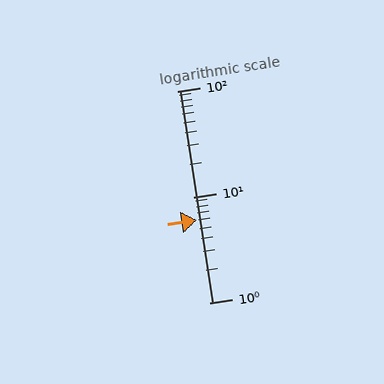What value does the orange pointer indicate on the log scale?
The pointer indicates approximately 6.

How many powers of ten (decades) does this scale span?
The scale spans 2 decades, from 1 to 100.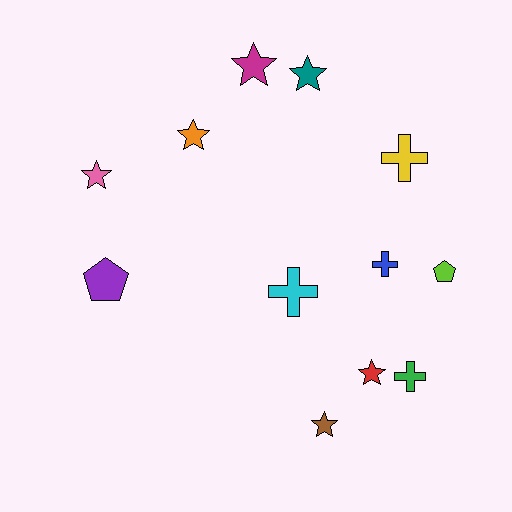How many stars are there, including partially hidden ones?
There are 6 stars.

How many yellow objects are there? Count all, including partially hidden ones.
There is 1 yellow object.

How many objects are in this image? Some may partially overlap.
There are 12 objects.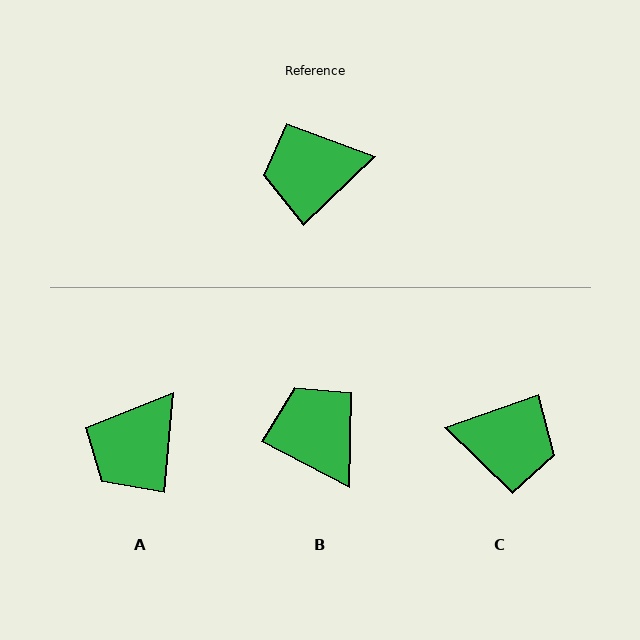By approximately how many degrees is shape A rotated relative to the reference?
Approximately 41 degrees counter-clockwise.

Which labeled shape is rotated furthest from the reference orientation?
C, about 156 degrees away.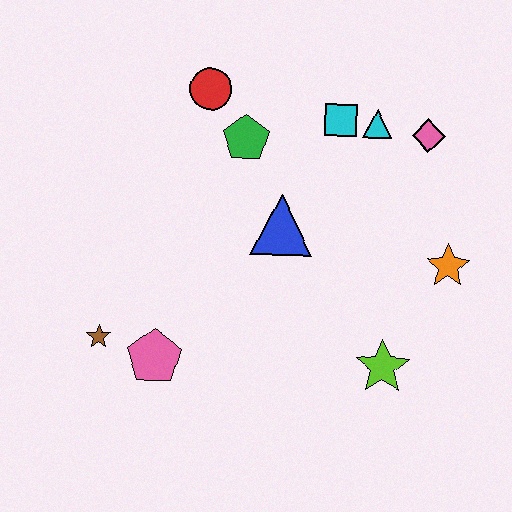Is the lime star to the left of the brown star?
No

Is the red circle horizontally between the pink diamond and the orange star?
No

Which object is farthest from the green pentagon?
The lime star is farthest from the green pentagon.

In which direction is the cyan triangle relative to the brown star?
The cyan triangle is to the right of the brown star.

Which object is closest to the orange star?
The lime star is closest to the orange star.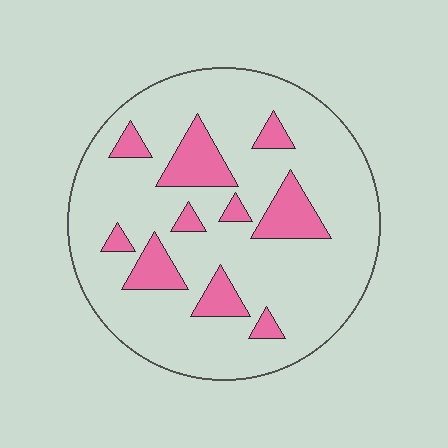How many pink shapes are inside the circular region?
10.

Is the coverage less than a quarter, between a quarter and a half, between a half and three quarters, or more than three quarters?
Less than a quarter.